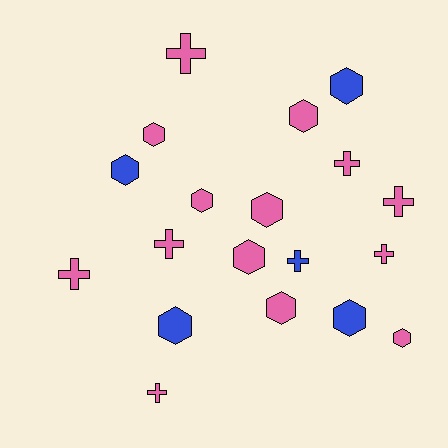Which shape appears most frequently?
Hexagon, with 11 objects.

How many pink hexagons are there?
There are 7 pink hexagons.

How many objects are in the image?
There are 19 objects.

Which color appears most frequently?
Pink, with 14 objects.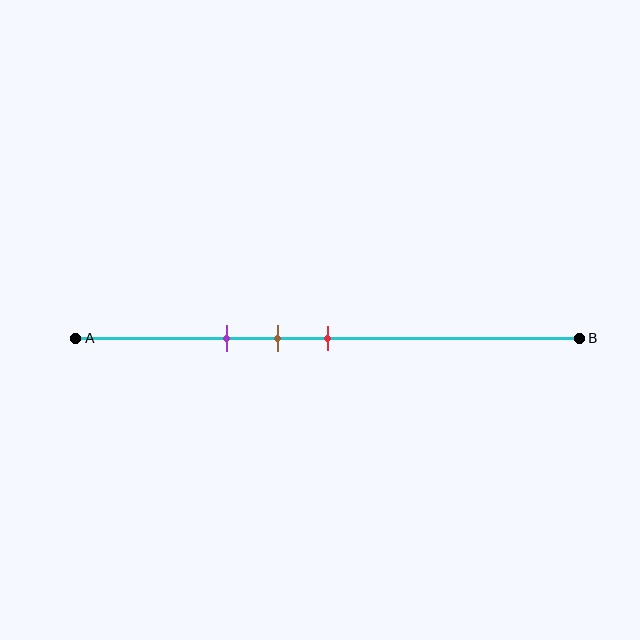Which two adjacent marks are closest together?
The brown and red marks are the closest adjacent pair.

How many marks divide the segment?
There are 3 marks dividing the segment.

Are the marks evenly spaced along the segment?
Yes, the marks are approximately evenly spaced.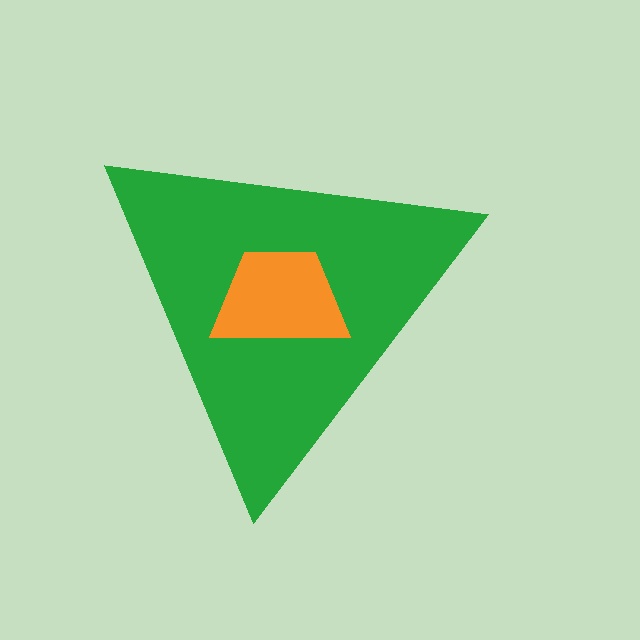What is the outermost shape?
The green triangle.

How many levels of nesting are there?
2.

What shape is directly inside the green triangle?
The orange trapezoid.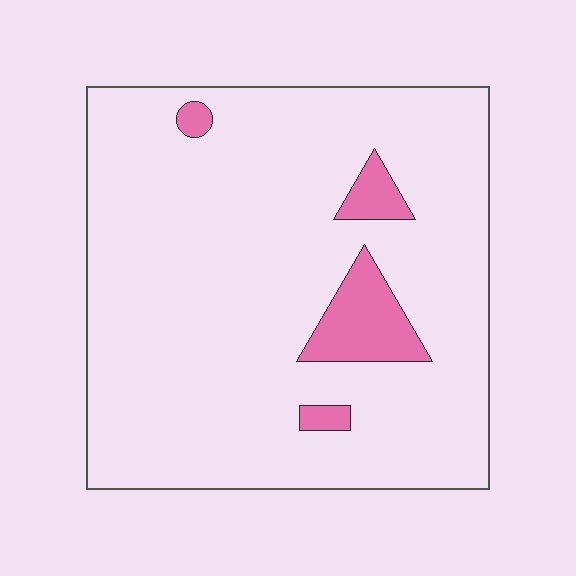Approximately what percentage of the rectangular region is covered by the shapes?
Approximately 10%.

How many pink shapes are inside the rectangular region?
4.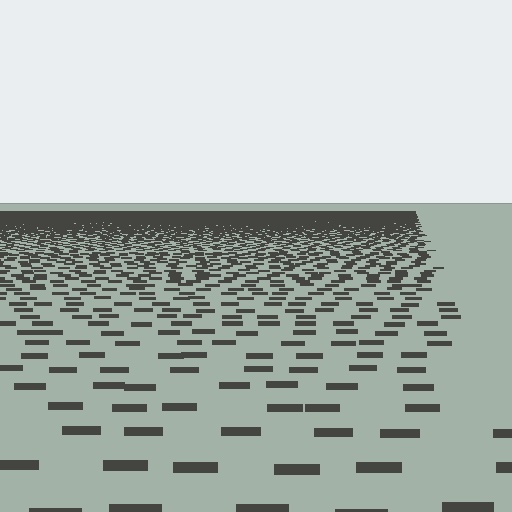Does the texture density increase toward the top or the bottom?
Density increases toward the top.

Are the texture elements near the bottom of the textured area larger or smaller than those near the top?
Larger. Near the bottom, elements are closer to the viewer and appear at a bigger on-screen size.